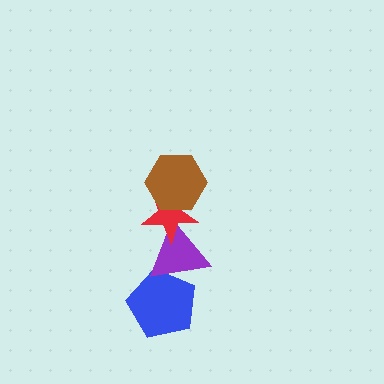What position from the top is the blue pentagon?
The blue pentagon is 4th from the top.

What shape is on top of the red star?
The brown hexagon is on top of the red star.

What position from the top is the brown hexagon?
The brown hexagon is 1st from the top.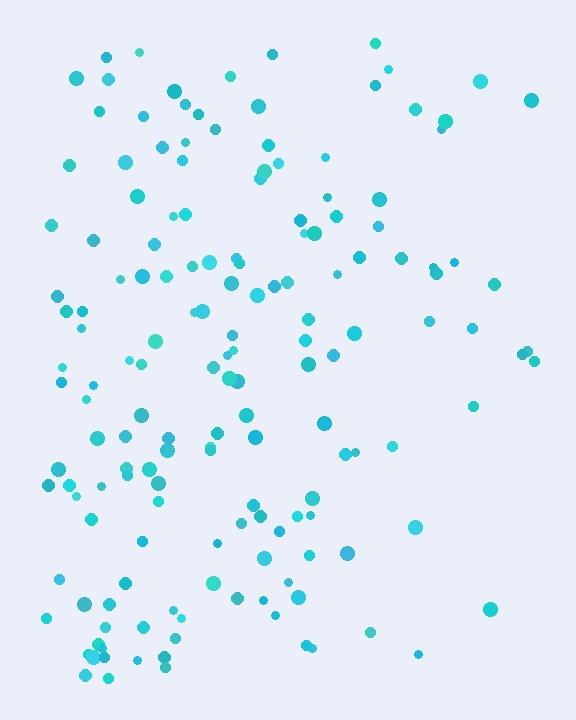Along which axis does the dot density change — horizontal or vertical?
Horizontal.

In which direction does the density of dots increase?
From right to left, with the left side densest.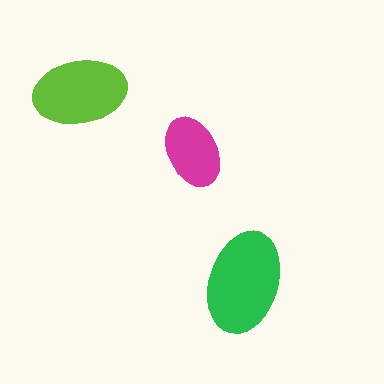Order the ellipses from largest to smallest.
the green one, the lime one, the magenta one.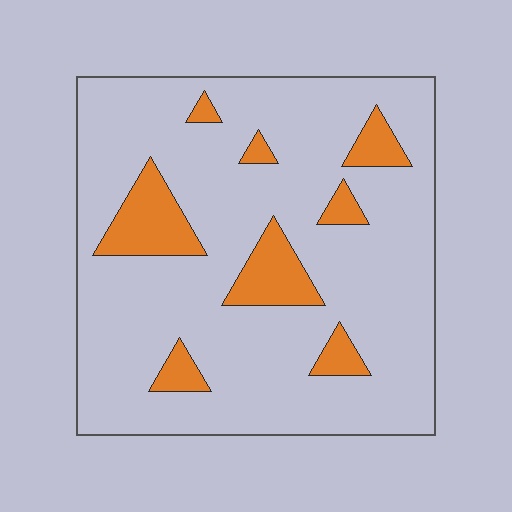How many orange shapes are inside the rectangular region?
8.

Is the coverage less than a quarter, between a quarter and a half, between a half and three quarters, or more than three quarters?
Less than a quarter.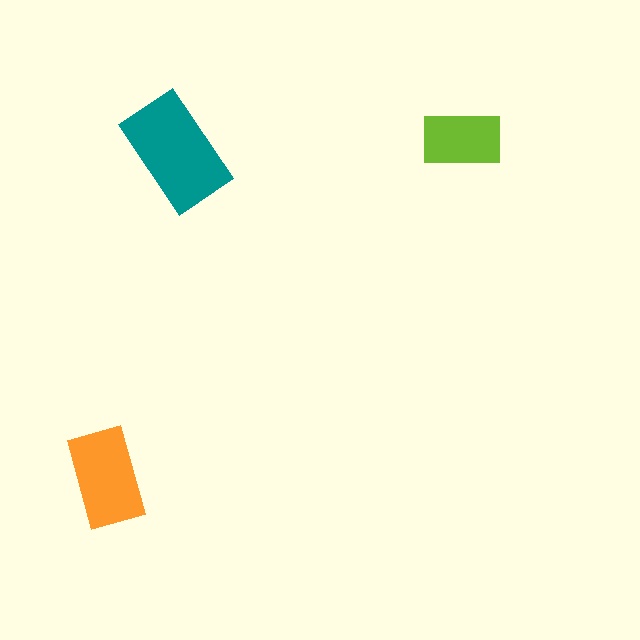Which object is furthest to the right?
The lime rectangle is rightmost.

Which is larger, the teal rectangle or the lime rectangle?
The teal one.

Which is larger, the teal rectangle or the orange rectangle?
The teal one.